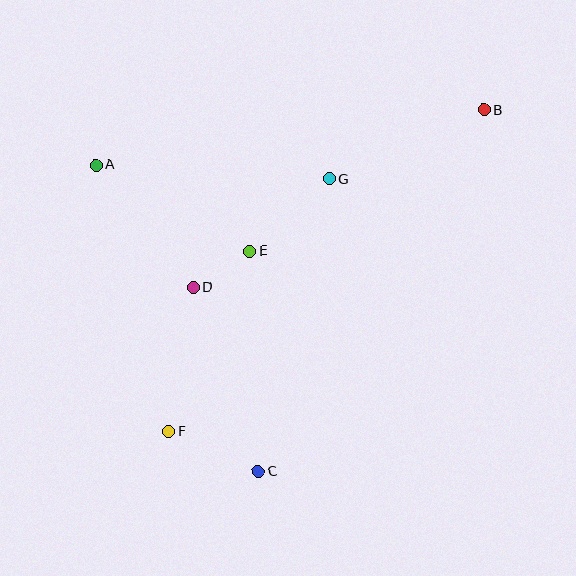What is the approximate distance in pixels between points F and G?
The distance between F and G is approximately 299 pixels.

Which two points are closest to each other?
Points D and E are closest to each other.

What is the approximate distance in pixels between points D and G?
The distance between D and G is approximately 174 pixels.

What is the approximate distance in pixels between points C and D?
The distance between C and D is approximately 196 pixels.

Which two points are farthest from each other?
Points B and F are farthest from each other.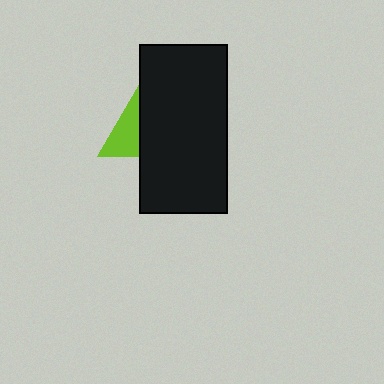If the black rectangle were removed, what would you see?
You would see the complete lime triangle.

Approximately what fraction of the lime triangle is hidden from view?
Roughly 58% of the lime triangle is hidden behind the black rectangle.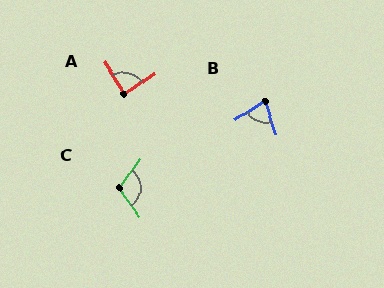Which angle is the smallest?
B, at approximately 74 degrees.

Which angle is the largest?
C, at approximately 109 degrees.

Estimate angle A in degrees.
Approximately 89 degrees.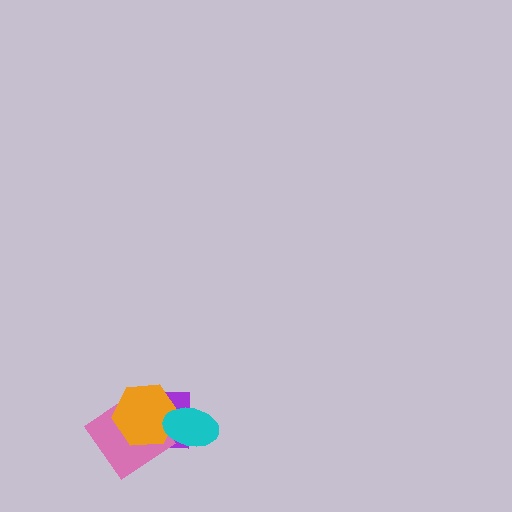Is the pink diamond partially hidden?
Yes, it is partially covered by another shape.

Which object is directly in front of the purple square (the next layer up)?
The pink diamond is directly in front of the purple square.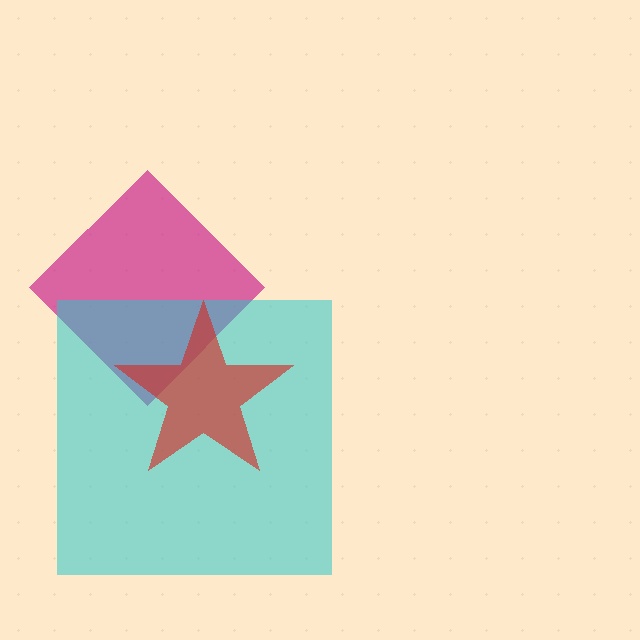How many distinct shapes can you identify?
There are 3 distinct shapes: a magenta diamond, a cyan square, a red star.